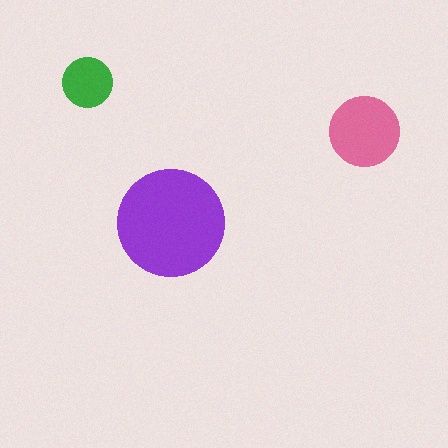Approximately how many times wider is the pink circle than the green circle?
About 1.5 times wider.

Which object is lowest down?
The purple circle is bottommost.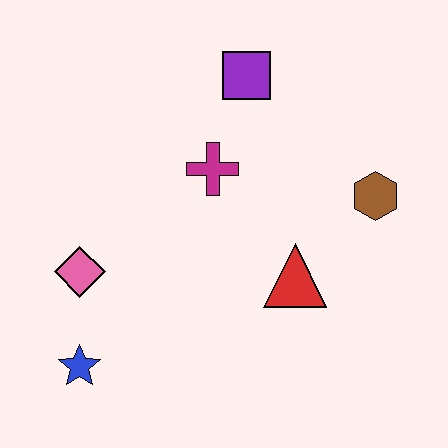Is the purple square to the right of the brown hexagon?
No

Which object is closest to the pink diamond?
The blue star is closest to the pink diamond.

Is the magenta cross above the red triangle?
Yes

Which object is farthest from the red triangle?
The blue star is farthest from the red triangle.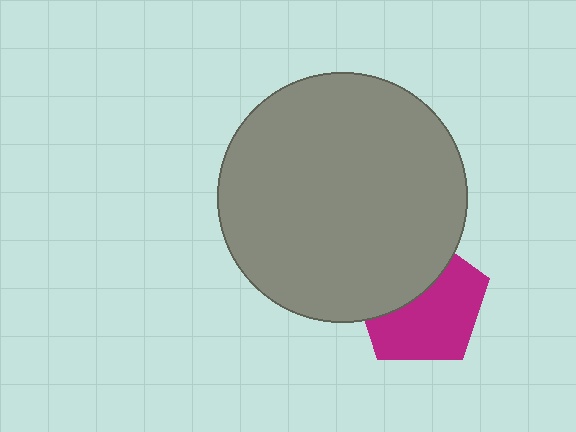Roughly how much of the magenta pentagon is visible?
About half of it is visible (roughly 59%).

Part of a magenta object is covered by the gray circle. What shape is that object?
It is a pentagon.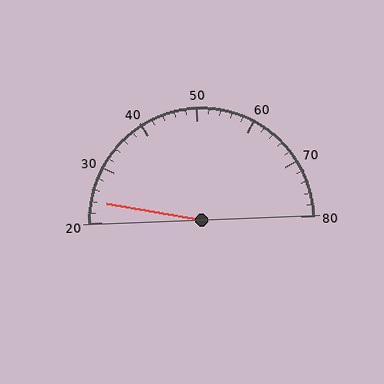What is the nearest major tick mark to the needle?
The nearest major tick mark is 20.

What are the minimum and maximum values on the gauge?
The gauge ranges from 20 to 80.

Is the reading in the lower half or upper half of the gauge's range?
The reading is in the lower half of the range (20 to 80).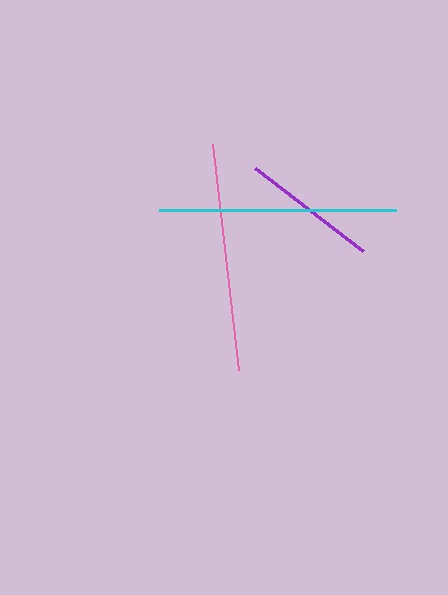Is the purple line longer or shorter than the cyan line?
The cyan line is longer than the purple line.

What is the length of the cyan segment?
The cyan segment is approximately 237 pixels long.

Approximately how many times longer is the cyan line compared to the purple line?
The cyan line is approximately 1.7 times the length of the purple line.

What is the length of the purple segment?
The purple segment is approximately 136 pixels long.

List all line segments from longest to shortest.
From longest to shortest: cyan, pink, purple.